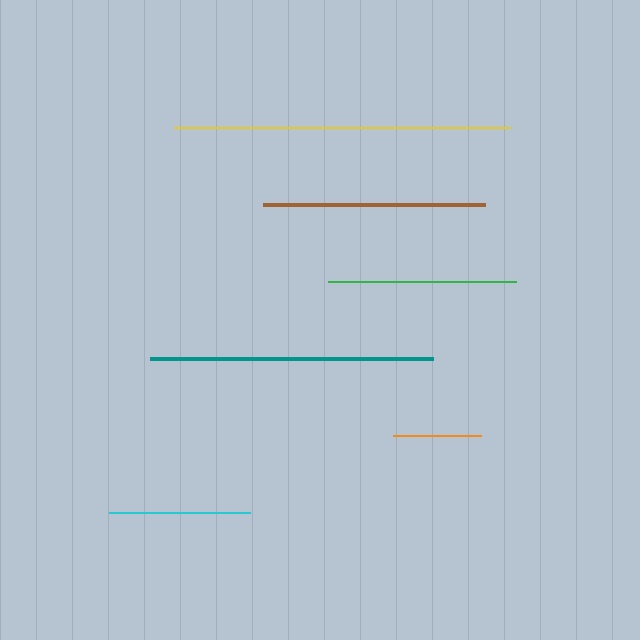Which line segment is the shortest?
The orange line is the shortest at approximately 88 pixels.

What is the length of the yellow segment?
The yellow segment is approximately 335 pixels long.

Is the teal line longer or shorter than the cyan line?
The teal line is longer than the cyan line.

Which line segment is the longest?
The yellow line is the longest at approximately 335 pixels.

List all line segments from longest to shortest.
From longest to shortest: yellow, teal, brown, green, cyan, orange.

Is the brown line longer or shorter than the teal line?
The teal line is longer than the brown line.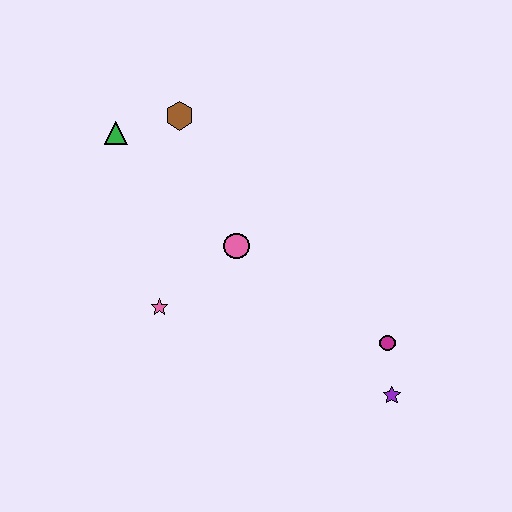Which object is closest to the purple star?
The magenta circle is closest to the purple star.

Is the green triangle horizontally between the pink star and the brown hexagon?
No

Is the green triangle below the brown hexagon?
Yes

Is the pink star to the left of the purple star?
Yes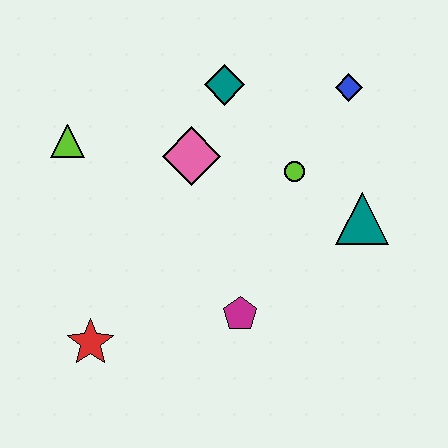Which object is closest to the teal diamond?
The pink diamond is closest to the teal diamond.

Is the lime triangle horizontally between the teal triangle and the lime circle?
No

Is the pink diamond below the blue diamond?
Yes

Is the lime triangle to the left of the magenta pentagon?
Yes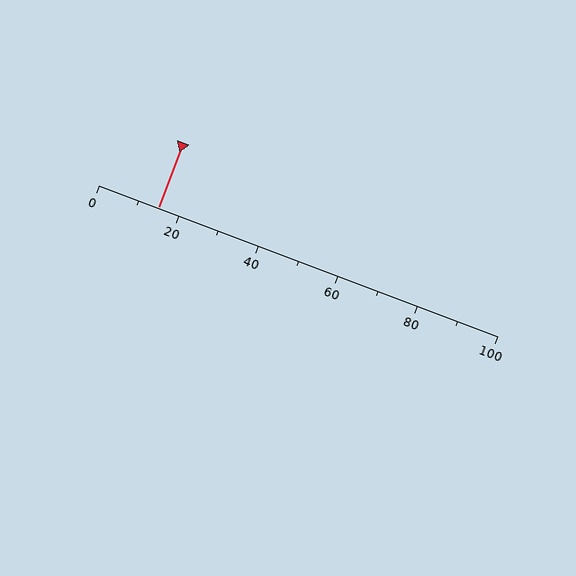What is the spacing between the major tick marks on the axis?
The major ticks are spaced 20 apart.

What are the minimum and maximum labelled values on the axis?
The axis runs from 0 to 100.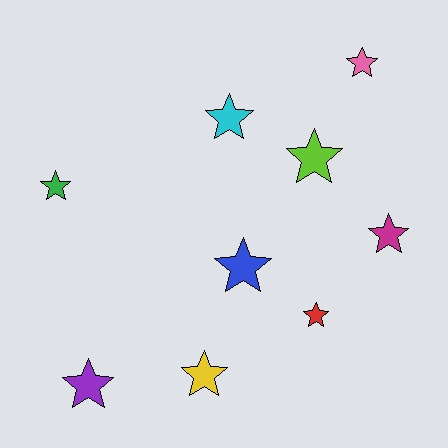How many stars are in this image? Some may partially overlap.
There are 9 stars.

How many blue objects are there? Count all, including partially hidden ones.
There is 1 blue object.